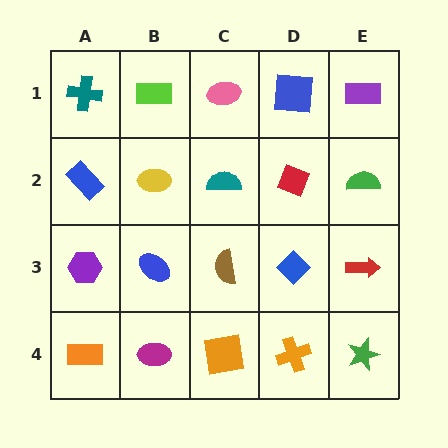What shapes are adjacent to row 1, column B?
A yellow ellipse (row 2, column B), a teal cross (row 1, column A), a pink ellipse (row 1, column C).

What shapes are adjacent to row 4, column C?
A brown semicircle (row 3, column C), a magenta ellipse (row 4, column B), an orange cross (row 4, column D).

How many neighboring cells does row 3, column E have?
3.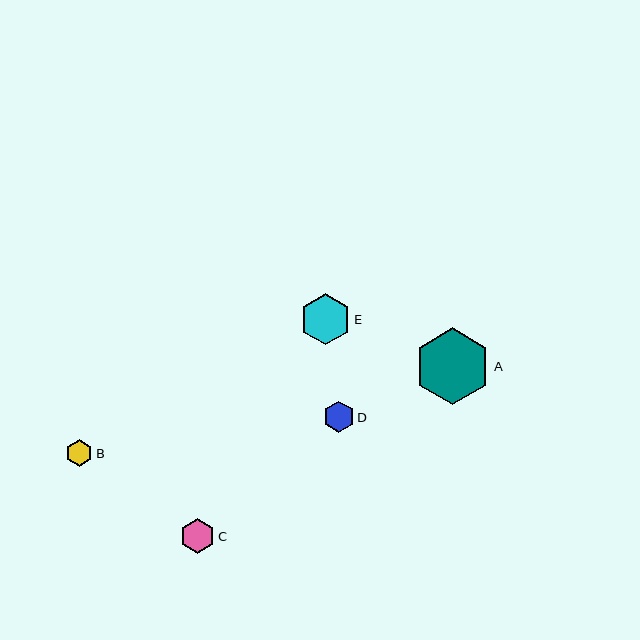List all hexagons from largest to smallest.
From largest to smallest: A, E, C, D, B.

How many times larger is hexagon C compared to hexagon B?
Hexagon C is approximately 1.3 times the size of hexagon B.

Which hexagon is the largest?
Hexagon A is the largest with a size of approximately 77 pixels.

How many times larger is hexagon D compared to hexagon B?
Hexagon D is approximately 1.2 times the size of hexagon B.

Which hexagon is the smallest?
Hexagon B is the smallest with a size of approximately 27 pixels.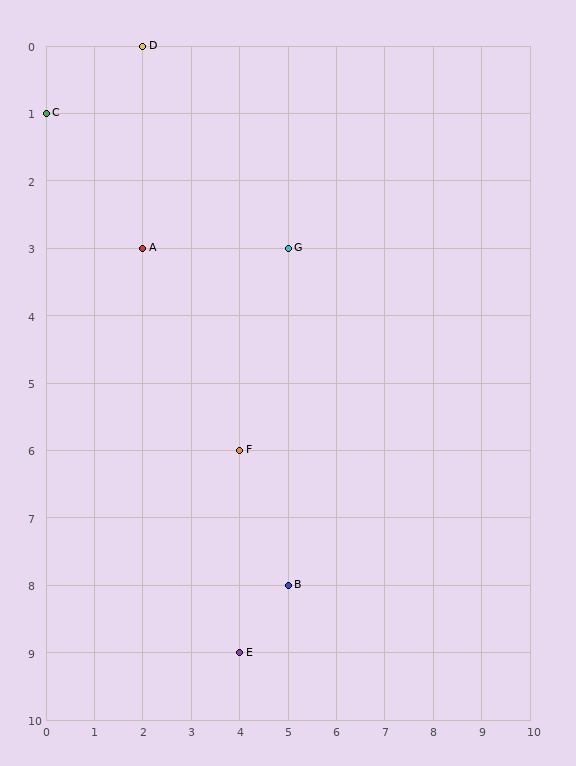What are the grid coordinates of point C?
Point C is at grid coordinates (0, 1).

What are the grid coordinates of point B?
Point B is at grid coordinates (5, 8).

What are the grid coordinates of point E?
Point E is at grid coordinates (4, 9).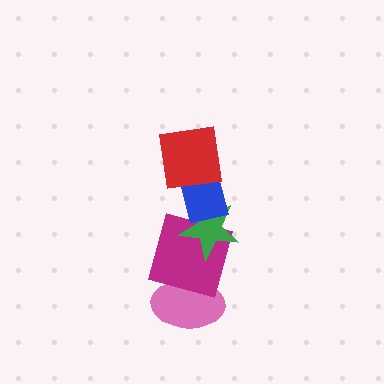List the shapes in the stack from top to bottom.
From top to bottom: the red square, the blue square, the green star, the magenta square, the pink ellipse.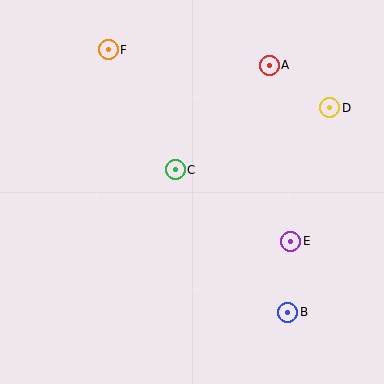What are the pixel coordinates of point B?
Point B is at (288, 312).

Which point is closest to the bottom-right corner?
Point B is closest to the bottom-right corner.